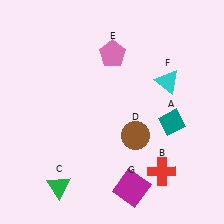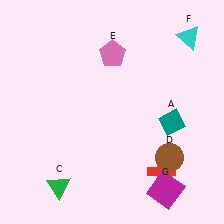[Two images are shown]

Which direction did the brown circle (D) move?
The brown circle (D) moved right.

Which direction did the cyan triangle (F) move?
The cyan triangle (F) moved up.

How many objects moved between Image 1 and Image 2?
3 objects moved between the two images.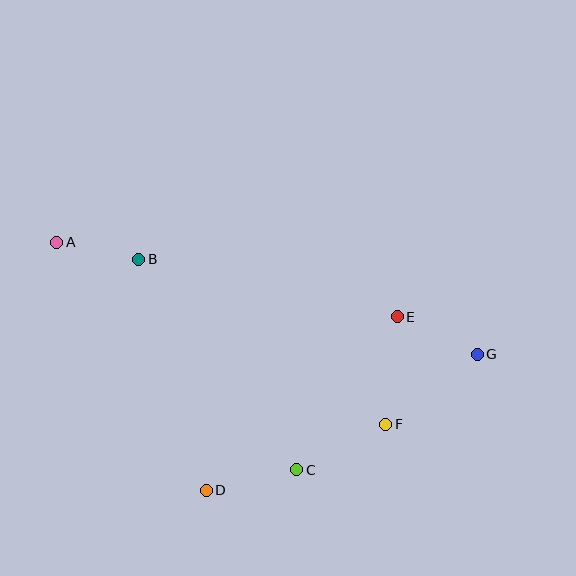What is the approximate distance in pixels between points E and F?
The distance between E and F is approximately 108 pixels.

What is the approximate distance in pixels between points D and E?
The distance between D and E is approximately 258 pixels.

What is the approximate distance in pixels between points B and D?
The distance between B and D is approximately 240 pixels.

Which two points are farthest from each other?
Points A and G are farthest from each other.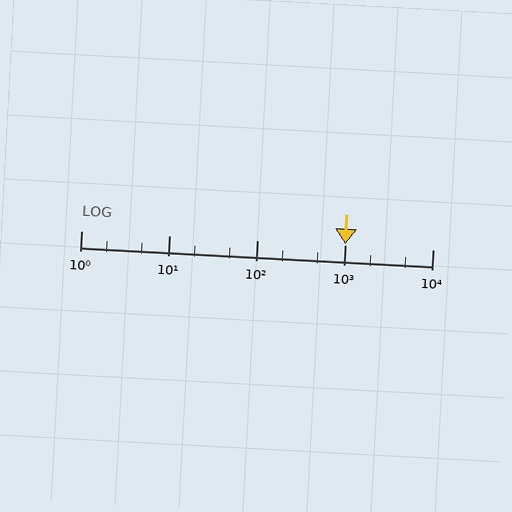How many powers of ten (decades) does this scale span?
The scale spans 4 decades, from 1 to 10000.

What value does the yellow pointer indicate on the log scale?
The pointer indicates approximately 1000.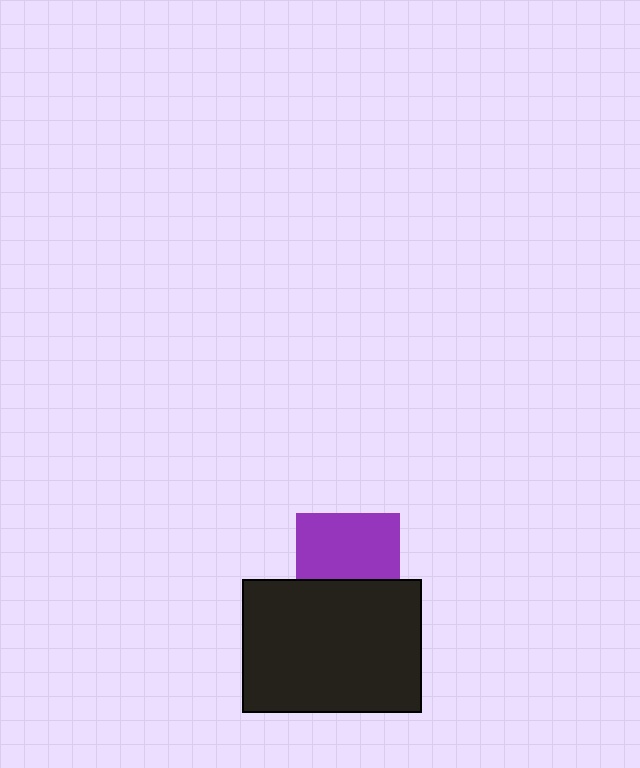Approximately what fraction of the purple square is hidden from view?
Roughly 35% of the purple square is hidden behind the black rectangle.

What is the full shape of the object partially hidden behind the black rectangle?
The partially hidden object is a purple square.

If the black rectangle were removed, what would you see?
You would see the complete purple square.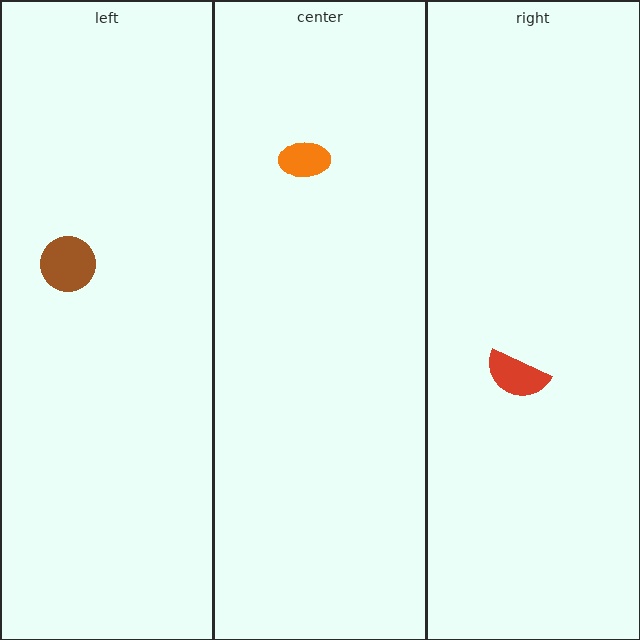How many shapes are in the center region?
1.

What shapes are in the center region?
The orange ellipse.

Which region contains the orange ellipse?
The center region.